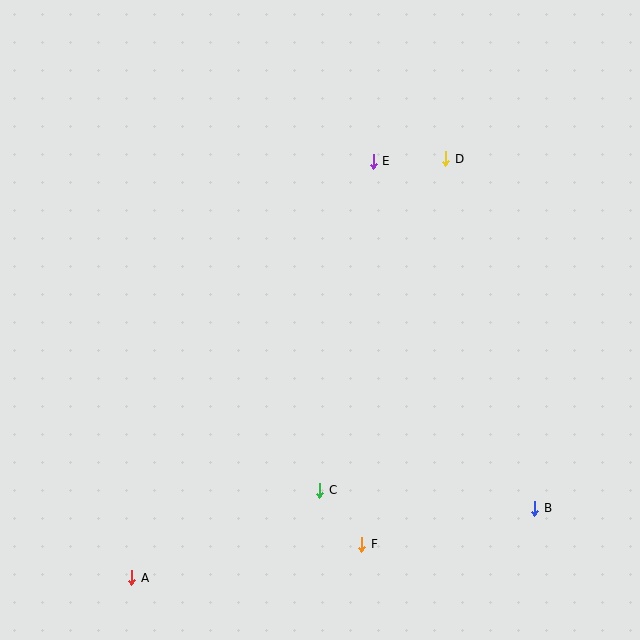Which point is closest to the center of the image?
Point E at (373, 161) is closest to the center.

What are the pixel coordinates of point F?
Point F is at (362, 544).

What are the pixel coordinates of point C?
Point C is at (320, 490).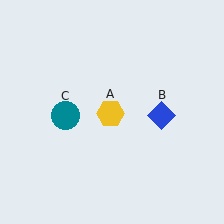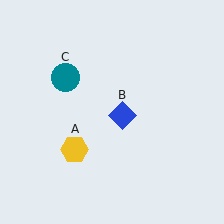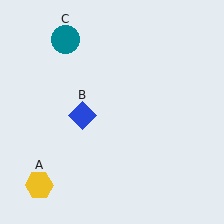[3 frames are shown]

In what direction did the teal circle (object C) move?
The teal circle (object C) moved up.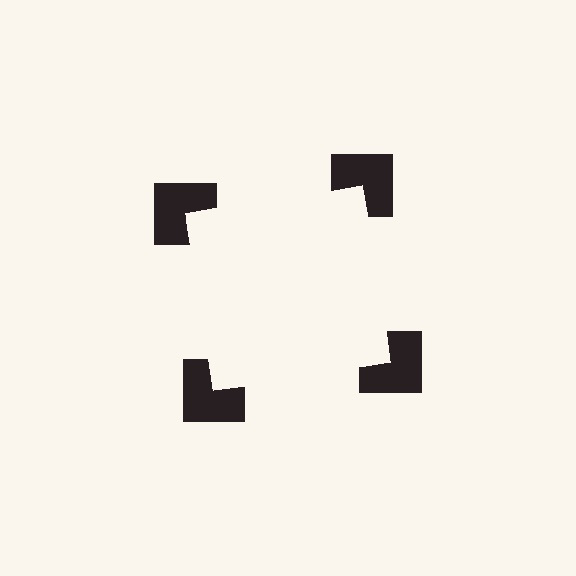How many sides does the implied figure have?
4 sides.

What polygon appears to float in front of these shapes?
An illusory square — its edges are inferred from the aligned wedge cuts in the notched squares, not physically drawn.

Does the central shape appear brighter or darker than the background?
It typically appears slightly brighter than the background, even though no actual brightness change is drawn.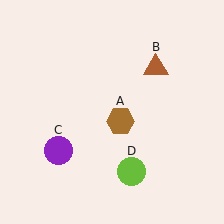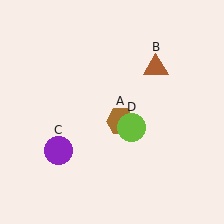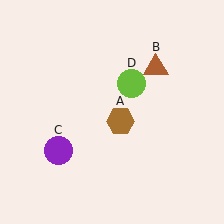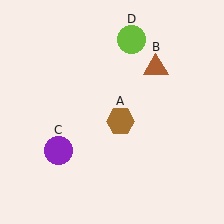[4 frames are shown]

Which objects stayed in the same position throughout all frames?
Brown hexagon (object A) and brown triangle (object B) and purple circle (object C) remained stationary.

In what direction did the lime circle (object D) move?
The lime circle (object D) moved up.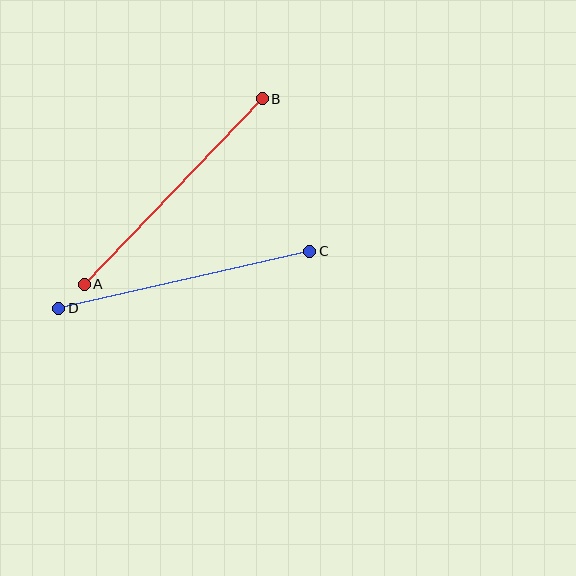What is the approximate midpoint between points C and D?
The midpoint is at approximately (184, 280) pixels.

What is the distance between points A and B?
The distance is approximately 257 pixels.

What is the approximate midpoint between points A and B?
The midpoint is at approximately (173, 191) pixels.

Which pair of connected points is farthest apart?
Points C and D are farthest apart.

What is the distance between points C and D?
The distance is approximately 257 pixels.